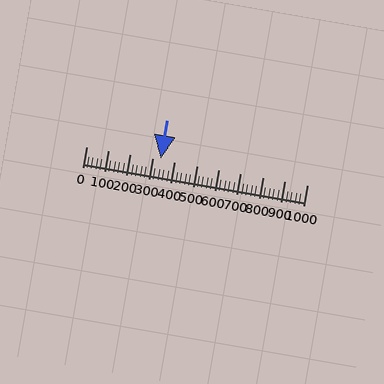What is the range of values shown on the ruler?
The ruler shows values from 0 to 1000.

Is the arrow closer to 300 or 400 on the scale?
The arrow is closer to 300.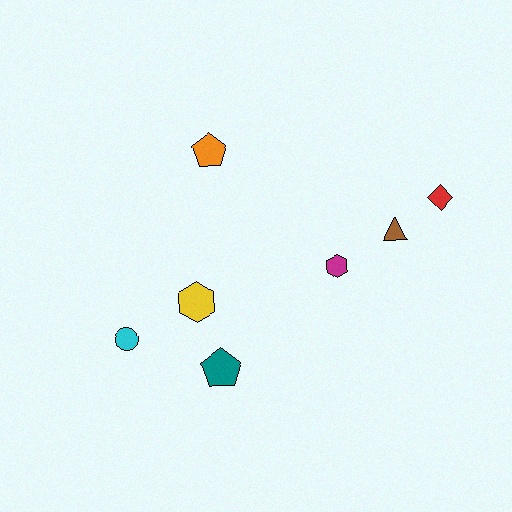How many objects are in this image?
There are 7 objects.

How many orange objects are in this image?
There is 1 orange object.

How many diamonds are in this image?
There is 1 diamond.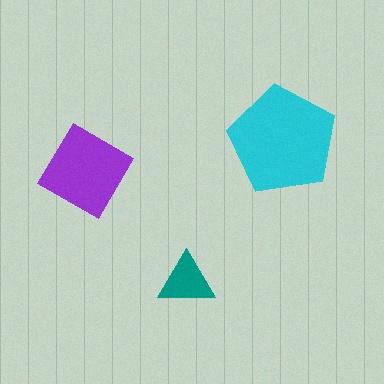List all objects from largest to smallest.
The cyan pentagon, the purple diamond, the teal triangle.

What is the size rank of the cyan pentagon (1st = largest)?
1st.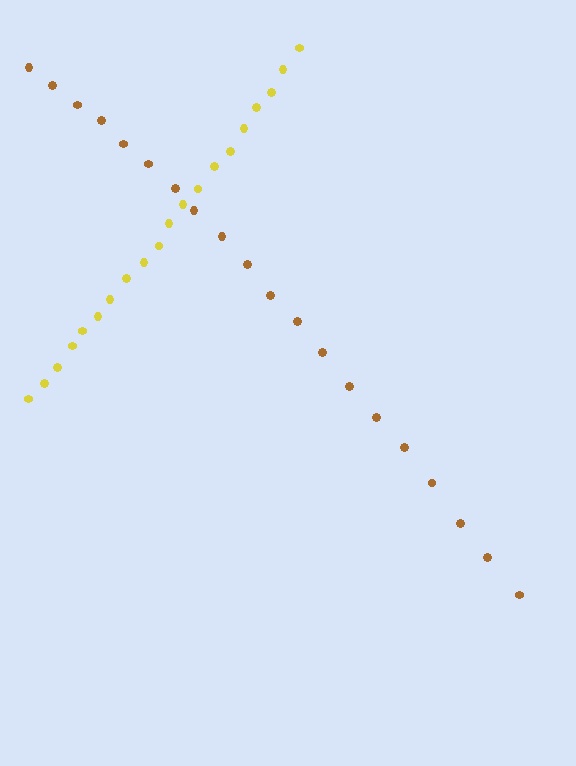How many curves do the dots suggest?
There are 2 distinct paths.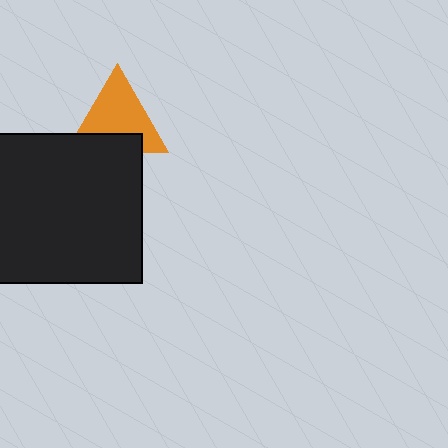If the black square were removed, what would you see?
You would see the complete orange triangle.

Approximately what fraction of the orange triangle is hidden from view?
Roughly 31% of the orange triangle is hidden behind the black square.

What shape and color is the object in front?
The object in front is a black square.